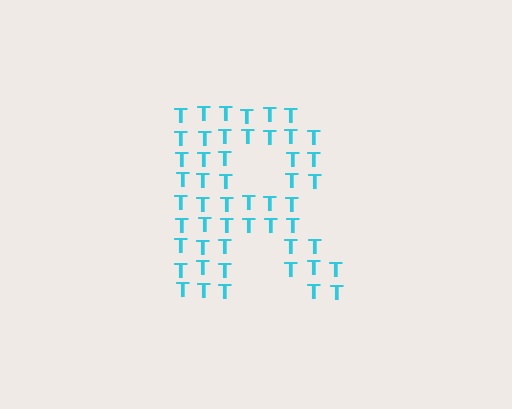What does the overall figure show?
The overall figure shows the letter R.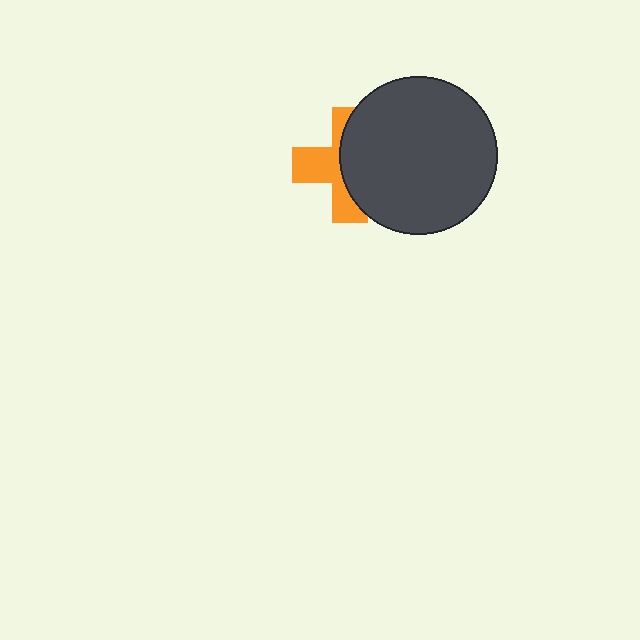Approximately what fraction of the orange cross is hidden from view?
Roughly 54% of the orange cross is hidden behind the dark gray circle.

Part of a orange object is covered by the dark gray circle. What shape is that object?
It is a cross.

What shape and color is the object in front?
The object in front is a dark gray circle.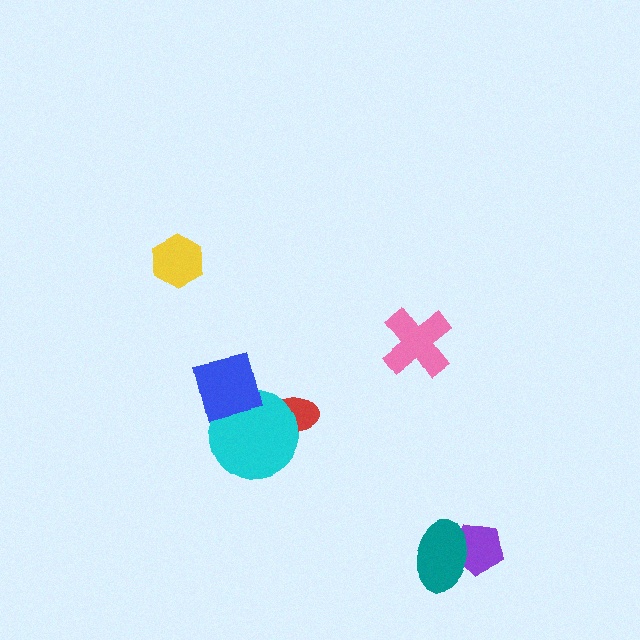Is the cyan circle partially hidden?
Yes, it is partially covered by another shape.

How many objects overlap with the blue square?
1 object overlaps with the blue square.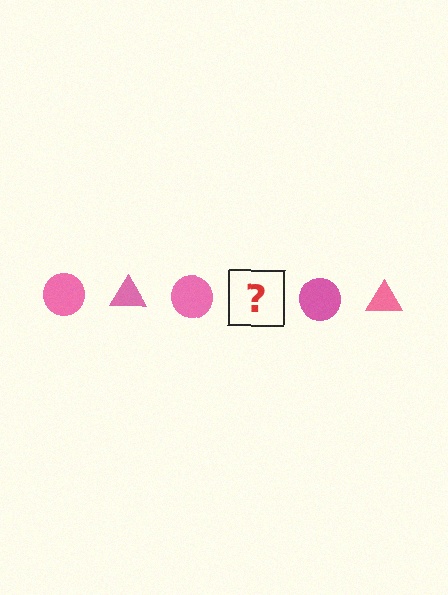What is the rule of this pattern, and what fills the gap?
The rule is that the pattern cycles through circle, triangle shapes in pink. The gap should be filled with a pink triangle.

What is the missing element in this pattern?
The missing element is a pink triangle.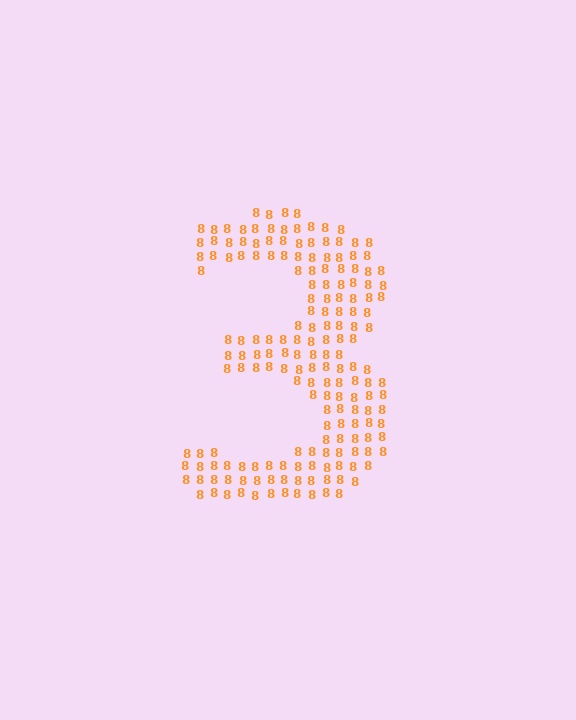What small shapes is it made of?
It is made of small digit 8's.